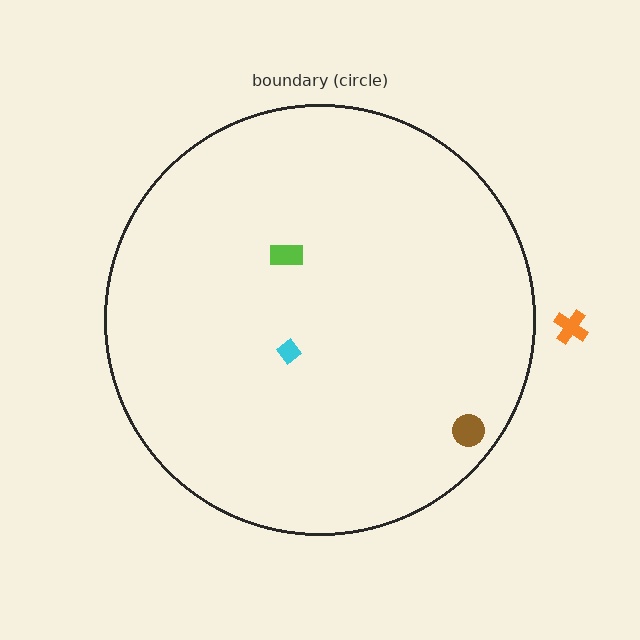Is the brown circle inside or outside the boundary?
Inside.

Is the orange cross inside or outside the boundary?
Outside.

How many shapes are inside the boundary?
3 inside, 1 outside.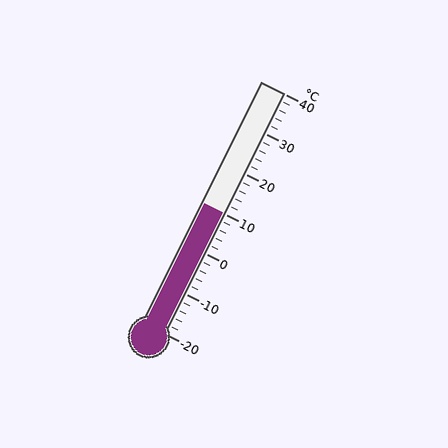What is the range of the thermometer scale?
The thermometer scale ranges from -20°C to 40°C.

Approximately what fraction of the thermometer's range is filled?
The thermometer is filled to approximately 50% of its range.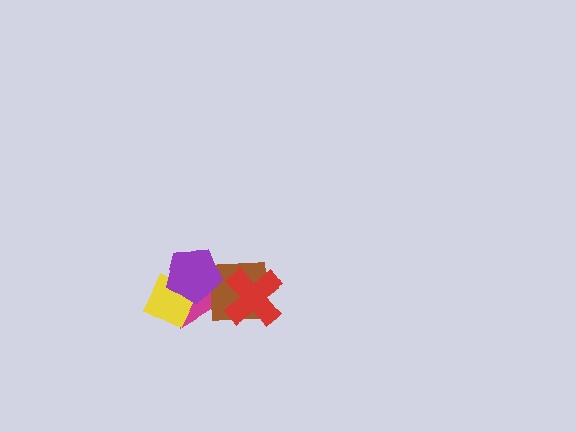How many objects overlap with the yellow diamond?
2 objects overlap with the yellow diamond.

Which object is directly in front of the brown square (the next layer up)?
The purple pentagon is directly in front of the brown square.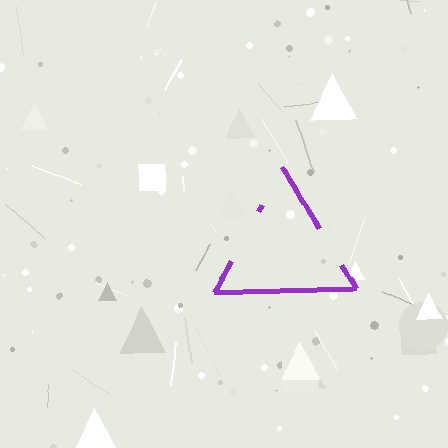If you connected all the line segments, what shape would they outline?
They would outline a triangle.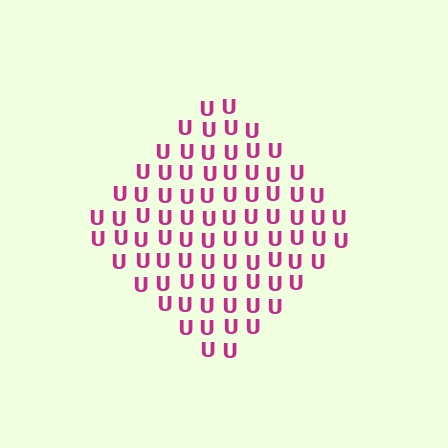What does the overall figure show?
The overall figure shows a diamond.